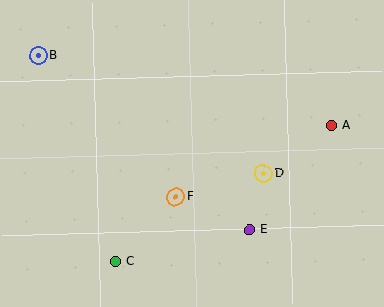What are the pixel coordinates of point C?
Point C is at (115, 261).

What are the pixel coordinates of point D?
Point D is at (263, 174).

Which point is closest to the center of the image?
Point F at (176, 197) is closest to the center.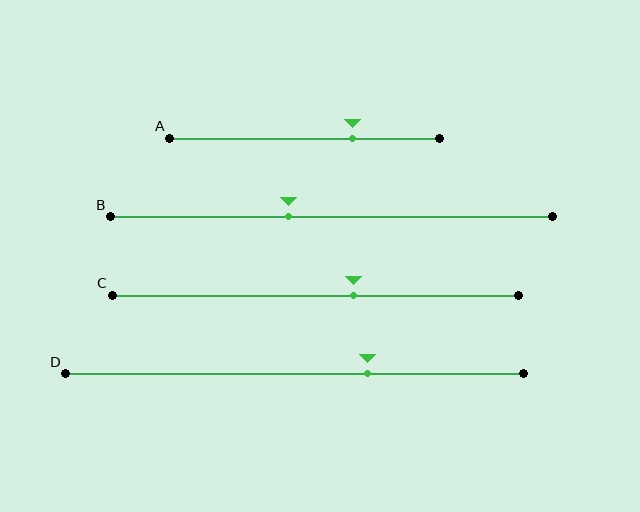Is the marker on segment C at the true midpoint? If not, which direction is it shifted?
No, the marker on segment C is shifted to the right by about 9% of the segment length.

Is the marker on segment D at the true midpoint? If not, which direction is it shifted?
No, the marker on segment D is shifted to the right by about 16% of the segment length.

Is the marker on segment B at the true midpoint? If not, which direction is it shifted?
No, the marker on segment B is shifted to the left by about 10% of the segment length.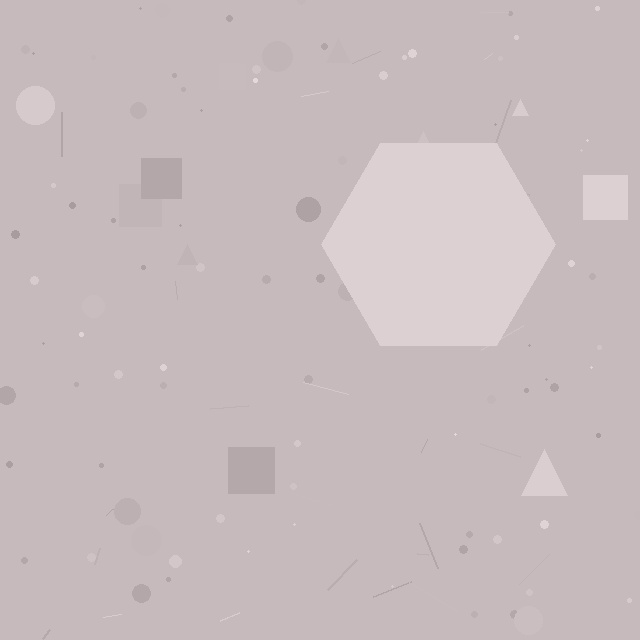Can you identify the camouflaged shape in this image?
The camouflaged shape is a hexagon.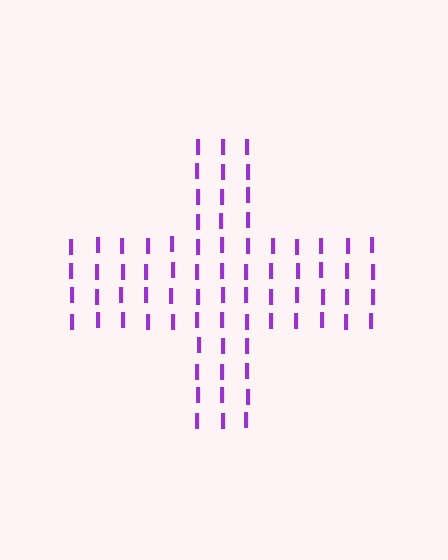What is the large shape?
The large shape is a cross.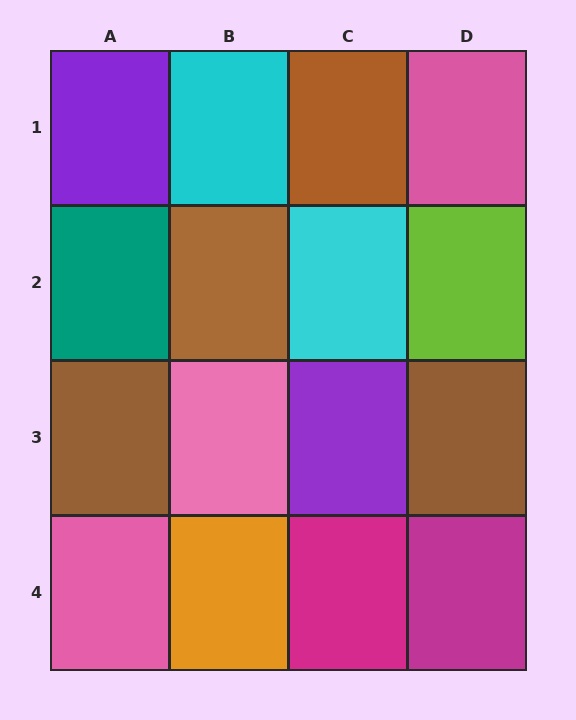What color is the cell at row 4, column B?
Orange.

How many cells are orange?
1 cell is orange.